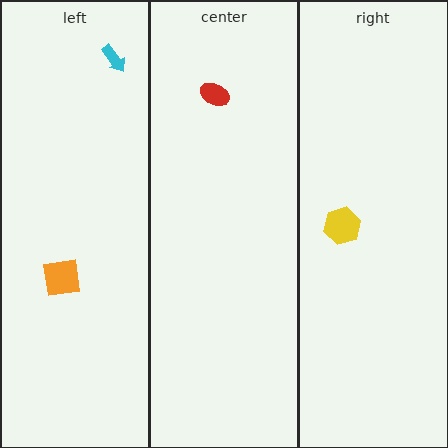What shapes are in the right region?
The yellow hexagon.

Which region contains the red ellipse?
The center region.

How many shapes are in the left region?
2.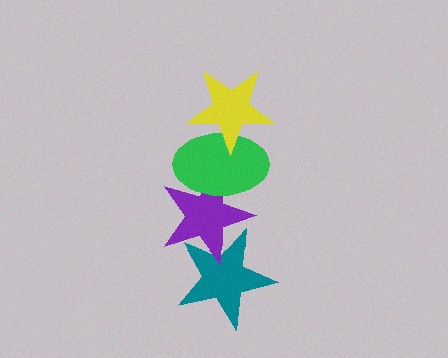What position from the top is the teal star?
The teal star is 4th from the top.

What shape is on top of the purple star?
The green ellipse is on top of the purple star.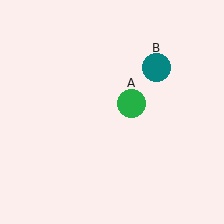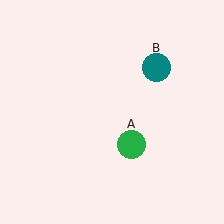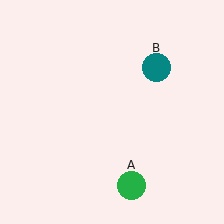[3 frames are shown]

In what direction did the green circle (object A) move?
The green circle (object A) moved down.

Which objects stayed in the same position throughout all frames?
Teal circle (object B) remained stationary.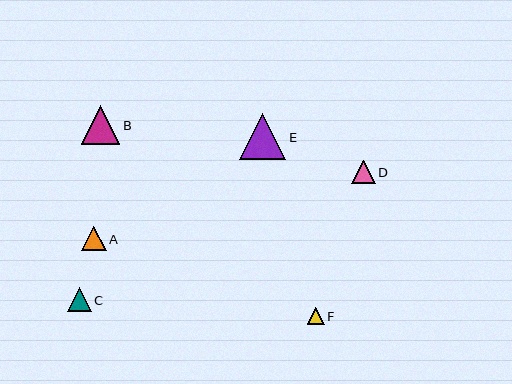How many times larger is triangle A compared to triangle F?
Triangle A is approximately 1.5 times the size of triangle F.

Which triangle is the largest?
Triangle E is the largest with a size of approximately 46 pixels.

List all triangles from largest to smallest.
From largest to smallest: E, B, A, C, D, F.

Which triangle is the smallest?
Triangle F is the smallest with a size of approximately 16 pixels.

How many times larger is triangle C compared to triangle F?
Triangle C is approximately 1.5 times the size of triangle F.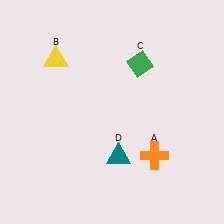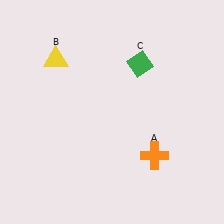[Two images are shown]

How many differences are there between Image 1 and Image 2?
There is 1 difference between the two images.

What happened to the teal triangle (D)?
The teal triangle (D) was removed in Image 2. It was in the bottom-right area of Image 1.